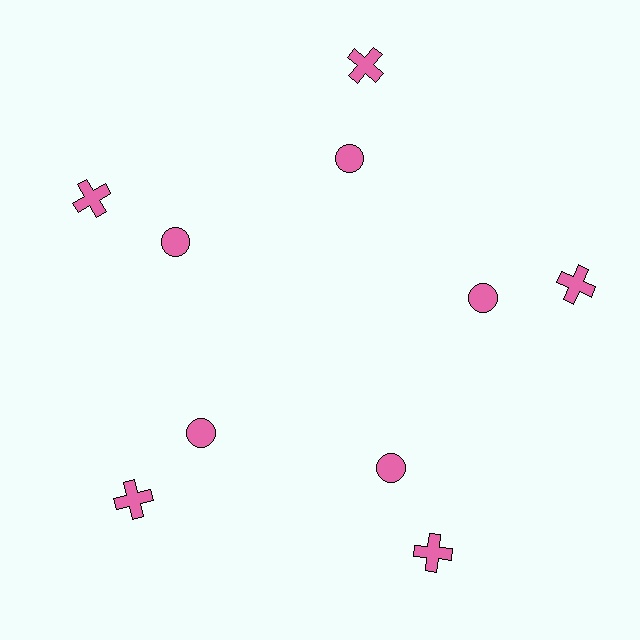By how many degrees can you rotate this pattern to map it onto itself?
The pattern maps onto itself every 72 degrees of rotation.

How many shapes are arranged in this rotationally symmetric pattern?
There are 10 shapes, arranged in 5 groups of 2.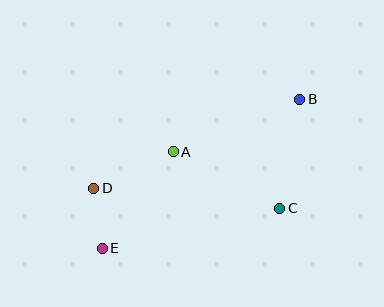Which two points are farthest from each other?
Points B and E are farthest from each other.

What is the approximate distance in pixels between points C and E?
The distance between C and E is approximately 182 pixels.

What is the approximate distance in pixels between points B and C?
The distance between B and C is approximately 111 pixels.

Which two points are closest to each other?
Points D and E are closest to each other.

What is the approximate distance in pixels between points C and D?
The distance between C and D is approximately 187 pixels.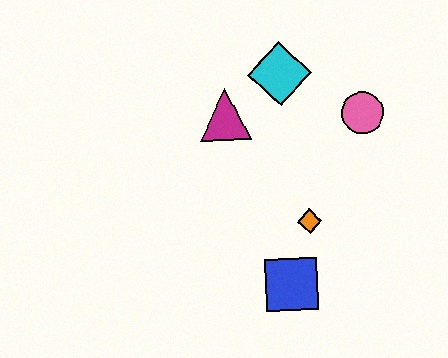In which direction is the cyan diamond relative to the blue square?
The cyan diamond is above the blue square.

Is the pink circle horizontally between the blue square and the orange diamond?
No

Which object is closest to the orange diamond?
The blue square is closest to the orange diamond.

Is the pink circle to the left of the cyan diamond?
No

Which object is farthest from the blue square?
The cyan diamond is farthest from the blue square.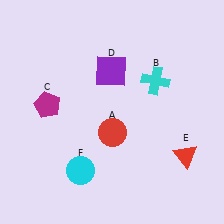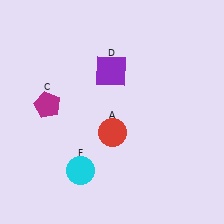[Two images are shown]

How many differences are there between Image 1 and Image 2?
There are 2 differences between the two images.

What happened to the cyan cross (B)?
The cyan cross (B) was removed in Image 2. It was in the top-right area of Image 1.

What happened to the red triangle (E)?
The red triangle (E) was removed in Image 2. It was in the bottom-right area of Image 1.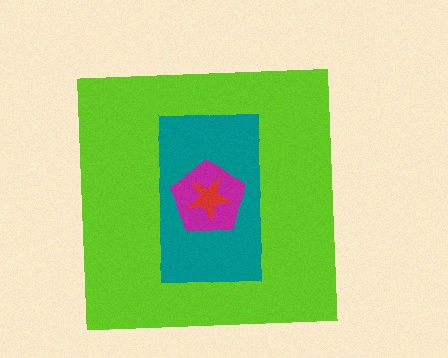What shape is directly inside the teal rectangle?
The magenta pentagon.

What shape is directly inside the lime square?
The teal rectangle.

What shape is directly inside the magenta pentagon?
The red star.